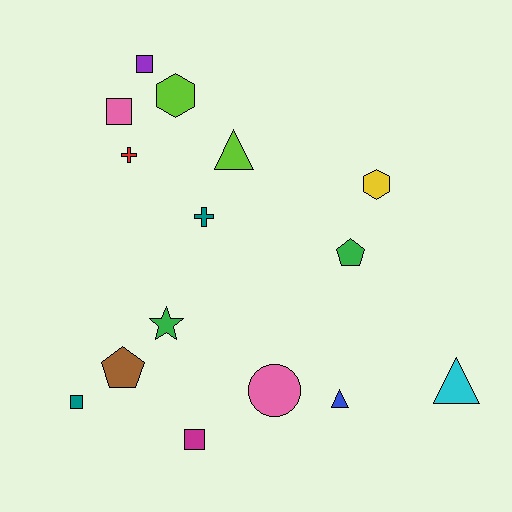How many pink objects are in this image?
There are 2 pink objects.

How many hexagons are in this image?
There are 2 hexagons.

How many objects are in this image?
There are 15 objects.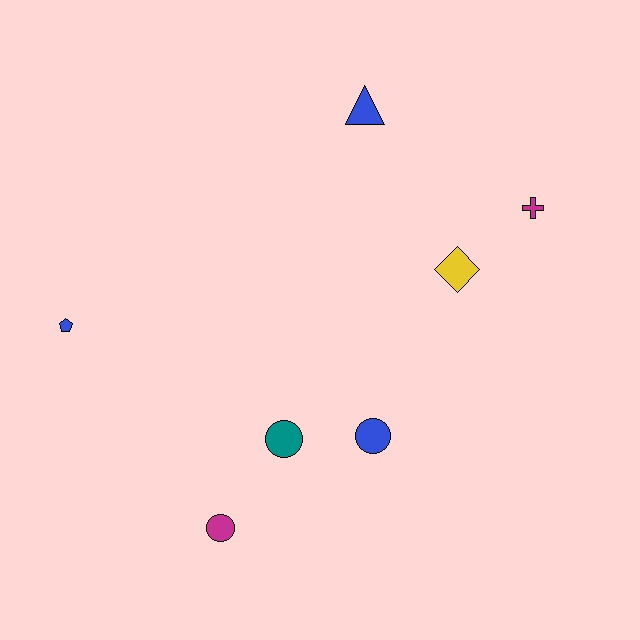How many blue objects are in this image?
There are 3 blue objects.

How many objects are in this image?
There are 7 objects.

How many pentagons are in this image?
There is 1 pentagon.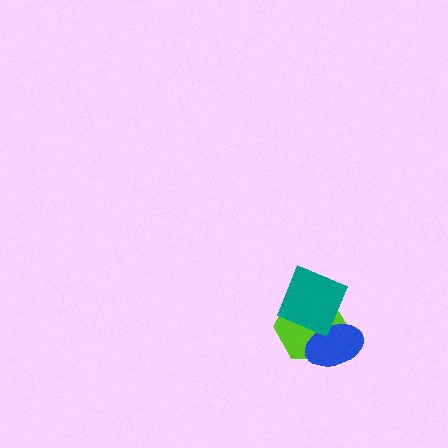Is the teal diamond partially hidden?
No, no other shape covers it.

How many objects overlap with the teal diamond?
2 objects overlap with the teal diamond.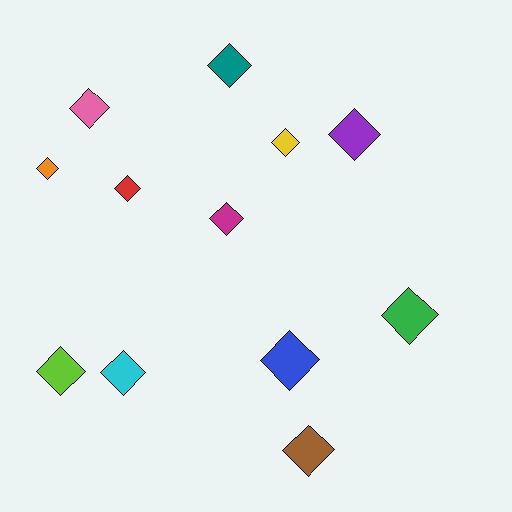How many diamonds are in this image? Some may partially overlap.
There are 12 diamonds.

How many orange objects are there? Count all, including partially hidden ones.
There is 1 orange object.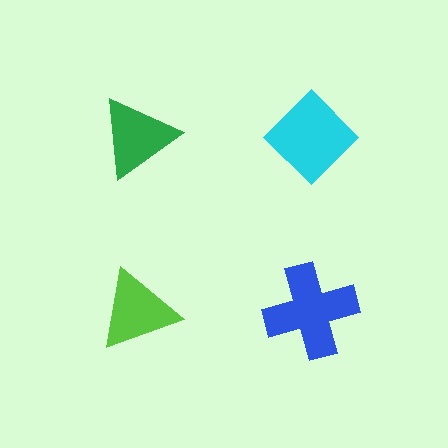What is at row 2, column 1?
A lime triangle.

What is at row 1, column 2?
A cyan diamond.